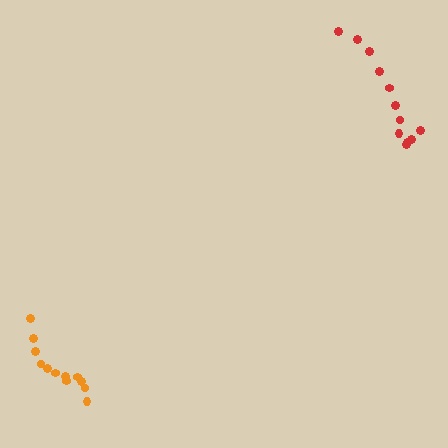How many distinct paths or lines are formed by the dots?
There are 2 distinct paths.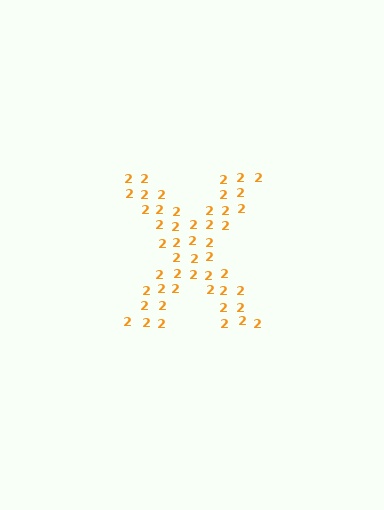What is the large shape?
The large shape is the letter X.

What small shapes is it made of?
It is made of small digit 2's.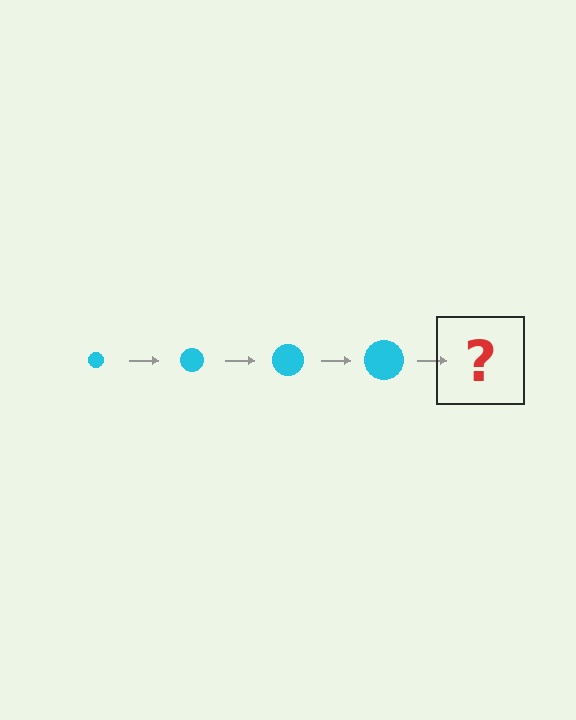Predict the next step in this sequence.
The next step is a cyan circle, larger than the previous one.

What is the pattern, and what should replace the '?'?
The pattern is that the circle gets progressively larger each step. The '?' should be a cyan circle, larger than the previous one.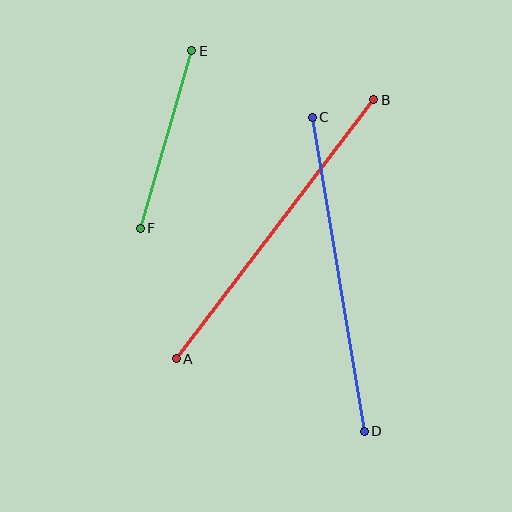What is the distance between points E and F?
The distance is approximately 185 pixels.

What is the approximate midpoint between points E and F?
The midpoint is at approximately (166, 139) pixels.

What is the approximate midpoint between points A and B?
The midpoint is at approximately (275, 229) pixels.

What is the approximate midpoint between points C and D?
The midpoint is at approximately (338, 274) pixels.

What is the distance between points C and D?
The distance is approximately 318 pixels.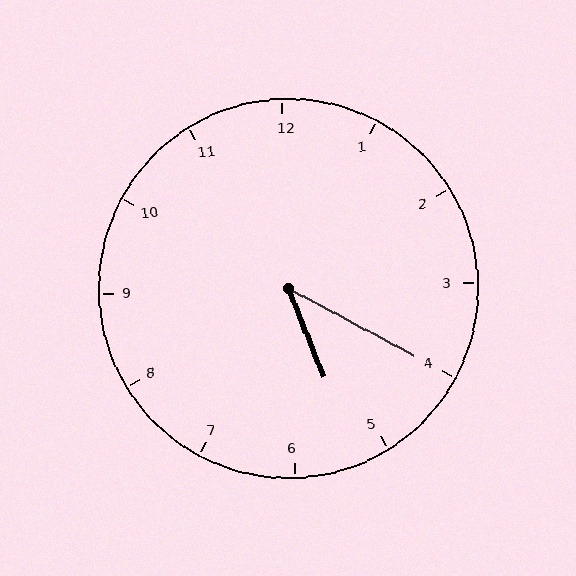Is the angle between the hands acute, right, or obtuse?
It is acute.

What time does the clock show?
5:20.